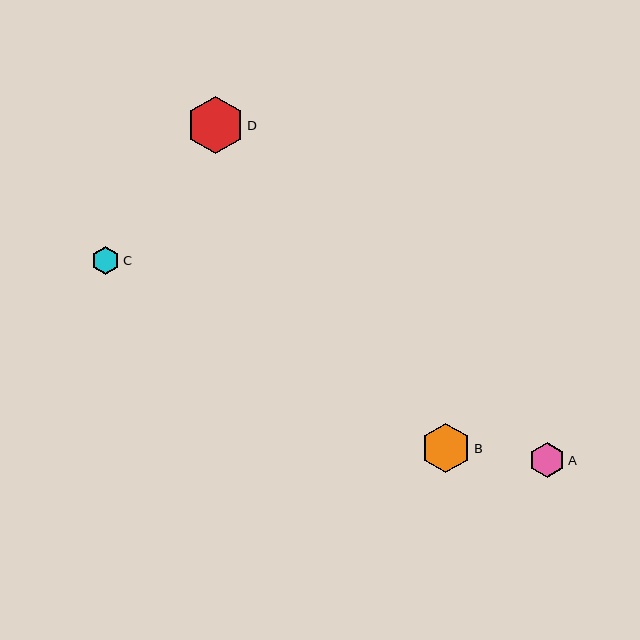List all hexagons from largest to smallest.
From largest to smallest: D, B, A, C.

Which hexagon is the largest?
Hexagon D is the largest with a size of approximately 57 pixels.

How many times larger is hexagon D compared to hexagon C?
Hexagon D is approximately 2.1 times the size of hexagon C.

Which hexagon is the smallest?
Hexagon C is the smallest with a size of approximately 27 pixels.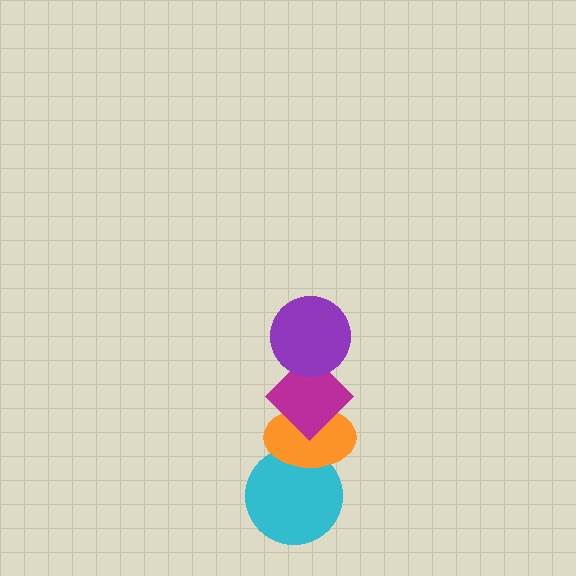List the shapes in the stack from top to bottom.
From top to bottom: the purple circle, the magenta diamond, the orange ellipse, the cyan circle.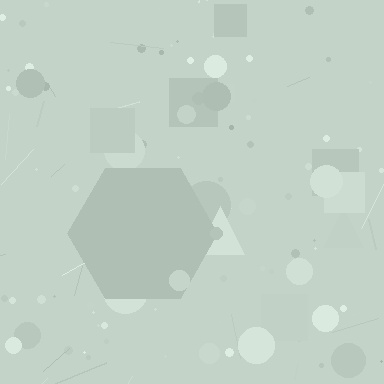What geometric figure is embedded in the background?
A hexagon is embedded in the background.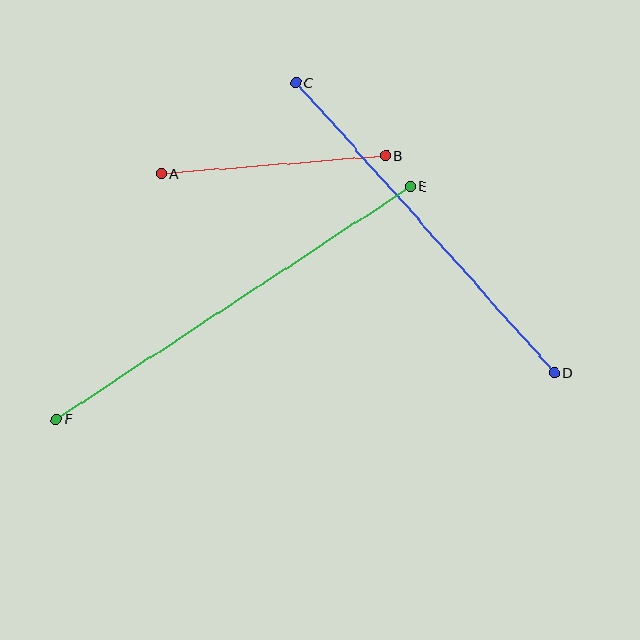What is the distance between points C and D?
The distance is approximately 388 pixels.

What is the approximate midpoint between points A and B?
The midpoint is at approximately (274, 164) pixels.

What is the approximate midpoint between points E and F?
The midpoint is at approximately (233, 303) pixels.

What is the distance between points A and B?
The distance is approximately 225 pixels.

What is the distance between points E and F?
The distance is approximately 423 pixels.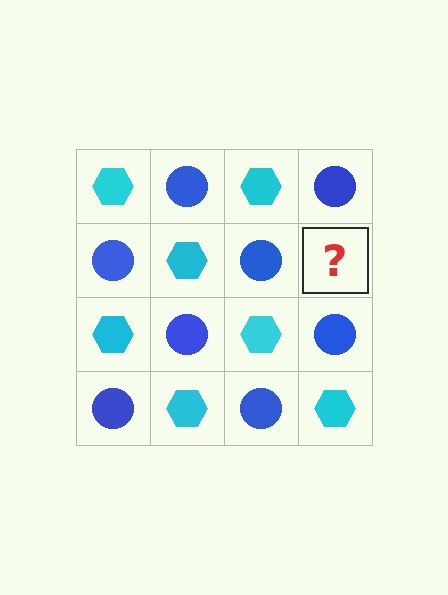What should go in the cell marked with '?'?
The missing cell should contain a cyan hexagon.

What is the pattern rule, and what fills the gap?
The rule is that it alternates cyan hexagon and blue circle in a checkerboard pattern. The gap should be filled with a cyan hexagon.